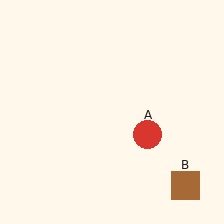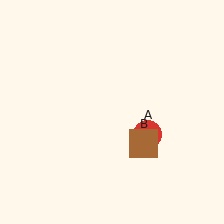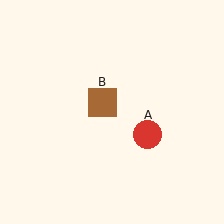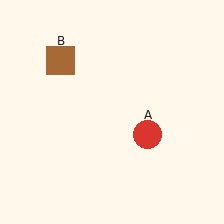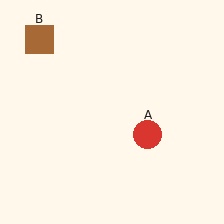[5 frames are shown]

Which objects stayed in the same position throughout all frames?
Red circle (object A) remained stationary.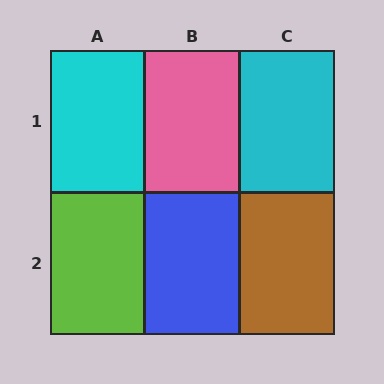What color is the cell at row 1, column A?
Cyan.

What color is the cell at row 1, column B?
Pink.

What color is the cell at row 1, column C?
Cyan.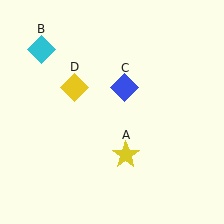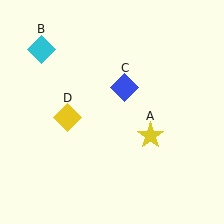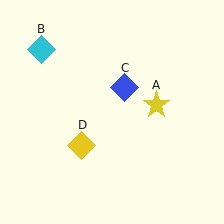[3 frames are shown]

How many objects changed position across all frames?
2 objects changed position: yellow star (object A), yellow diamond (object D).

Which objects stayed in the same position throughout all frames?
Cyan diamond (object B) and blue diamond (object C) remained stationary.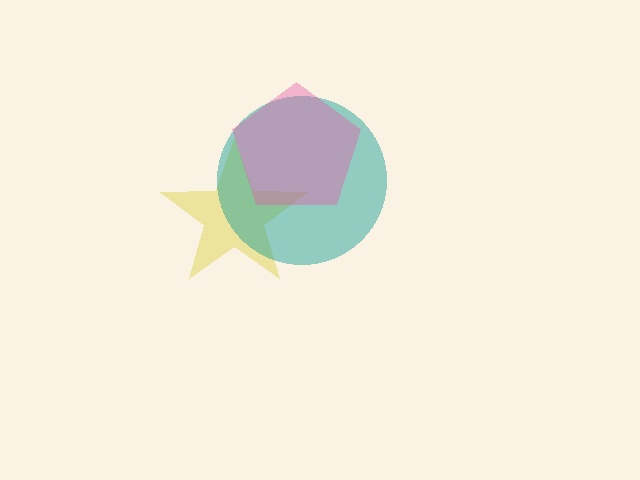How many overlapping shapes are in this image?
There are 3 overlapping shapes in the image.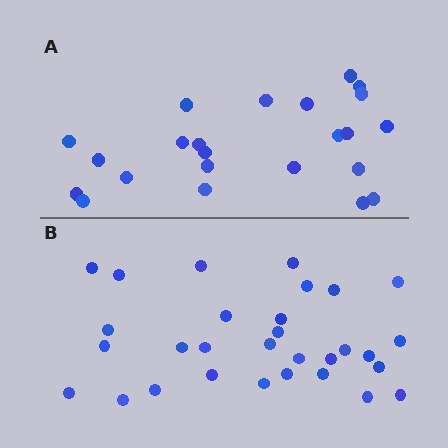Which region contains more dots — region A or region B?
Region B (the bottom region) has more dots.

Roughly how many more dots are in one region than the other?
Region B has roughly 8 or so more dots than region A.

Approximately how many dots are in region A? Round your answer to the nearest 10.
About 20 dots. (The exact count is 23, which rounds to 20.)